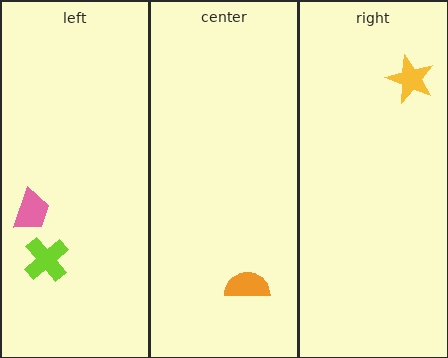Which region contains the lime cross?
The left region.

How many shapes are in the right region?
1.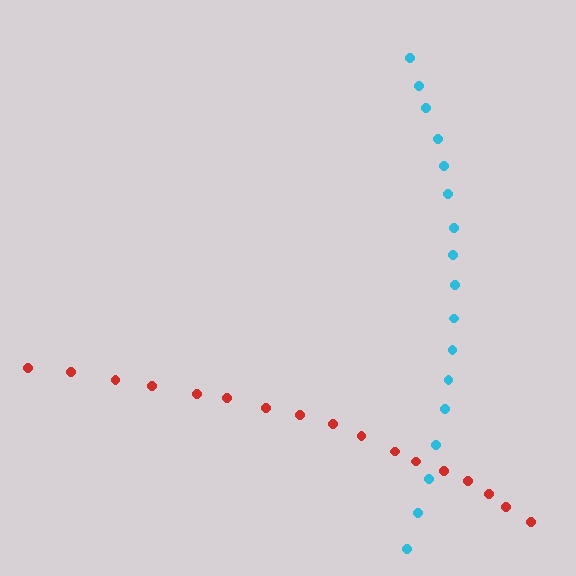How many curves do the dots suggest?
There are 2 distinct paths.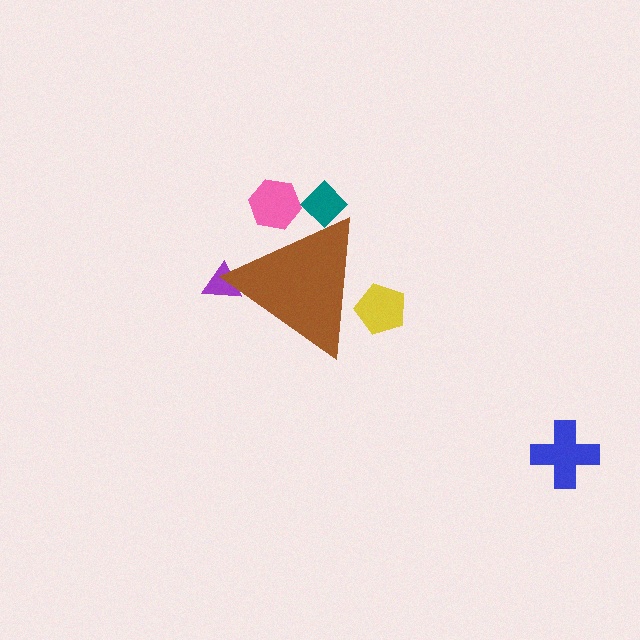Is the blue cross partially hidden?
No, the blue cross is fully visible.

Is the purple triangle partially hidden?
Yes, the purple triangle is partially hidden behind the brown triangle.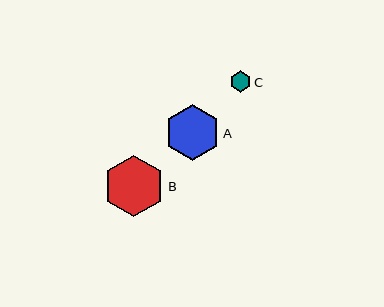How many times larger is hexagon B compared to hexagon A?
Hexagon B is approximately 1.1 times the size of hexagon A.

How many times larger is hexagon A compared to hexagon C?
Hexagon A is approximately 2.6 times the size of hexagon C.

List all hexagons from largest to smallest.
From largest to smallest: B, A, C.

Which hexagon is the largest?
Hexagon B is the largest with a size of approximately 61 pixels.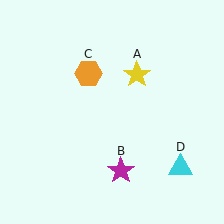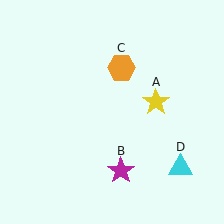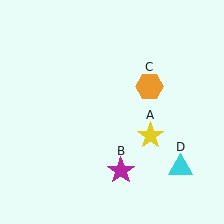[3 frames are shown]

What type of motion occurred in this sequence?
The yellow star (object A), orange hexagon (object C) rotated clockwise around the center of the scene.